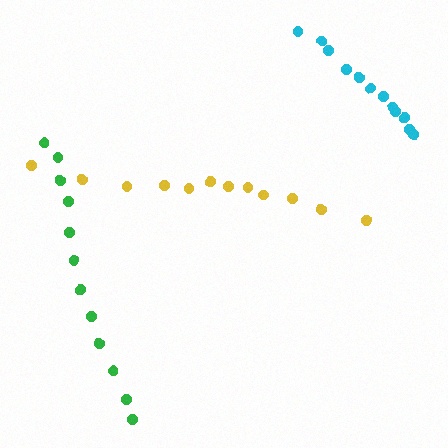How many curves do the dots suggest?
There are 3 distinct paths.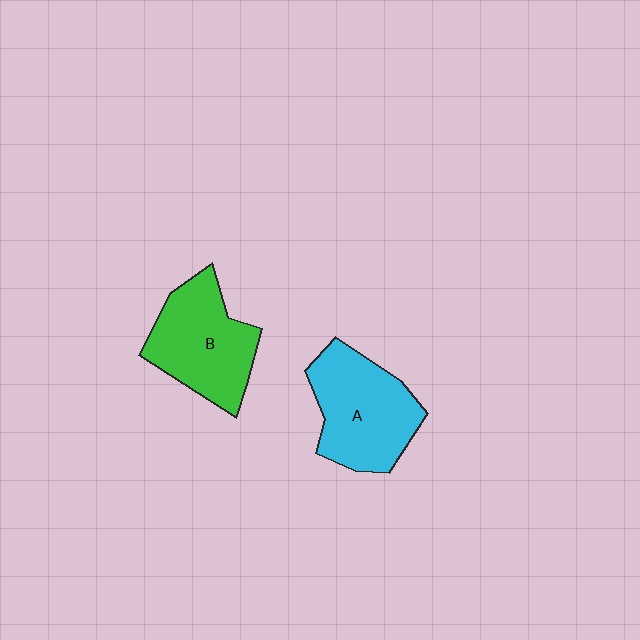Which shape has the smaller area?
Shape B (green).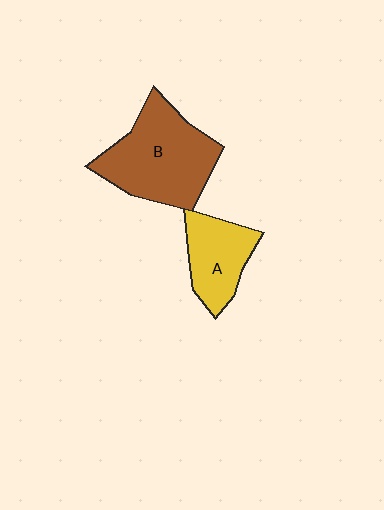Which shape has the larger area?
Shape B (brown).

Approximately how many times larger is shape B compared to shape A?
Approximately 1.7 times.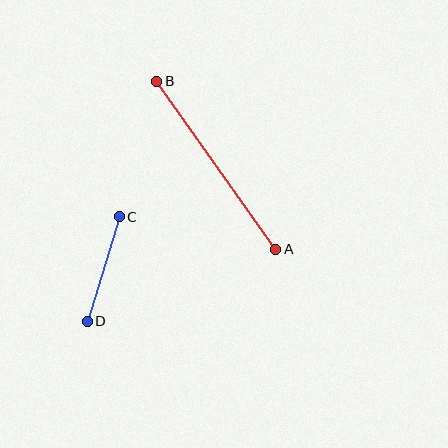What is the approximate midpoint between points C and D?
The midpoint is at approximately (103, 269) pixels.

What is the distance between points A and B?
The distance is approximately 206 pixels.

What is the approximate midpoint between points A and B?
The midpoint is at approximately (216, 165) pixels.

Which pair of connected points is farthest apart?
Points A and B are farthest apart.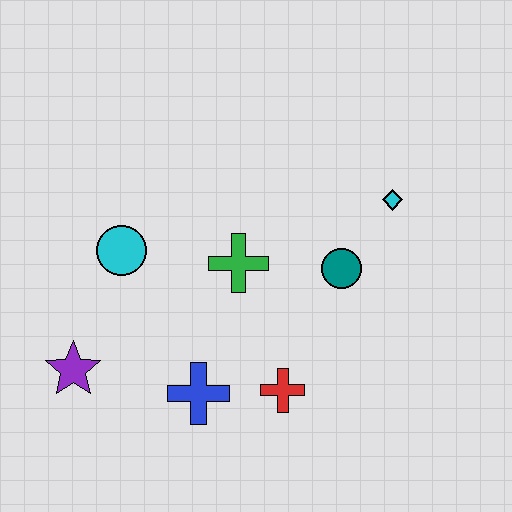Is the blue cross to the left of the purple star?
No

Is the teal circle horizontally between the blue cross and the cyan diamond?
Yes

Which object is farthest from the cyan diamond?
The purple star is farthest from the cyan diamond.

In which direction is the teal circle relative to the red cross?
The teal circle is above the red cross.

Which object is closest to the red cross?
The blue cross is closest to the red cross.